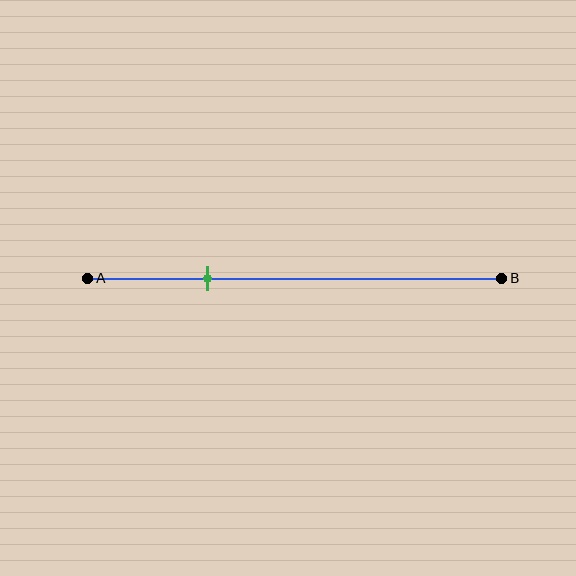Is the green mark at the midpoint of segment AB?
No, the mark is at about 30% from A, not at the 50% midpoint.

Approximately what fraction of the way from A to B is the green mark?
The green mark is approximately 30% of the way from A to B.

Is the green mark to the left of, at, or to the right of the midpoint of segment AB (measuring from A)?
The green mark is to the left of the midpoint of segment AB.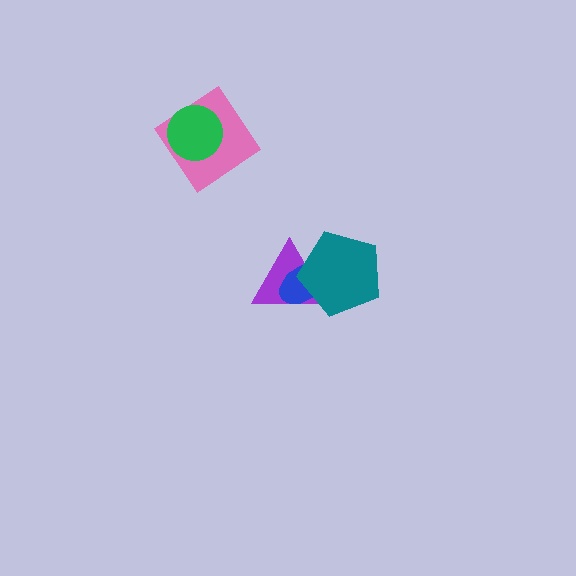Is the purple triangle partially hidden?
Yes, it is partially covered by another shape.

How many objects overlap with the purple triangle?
2 objects overlap with the purple triangle.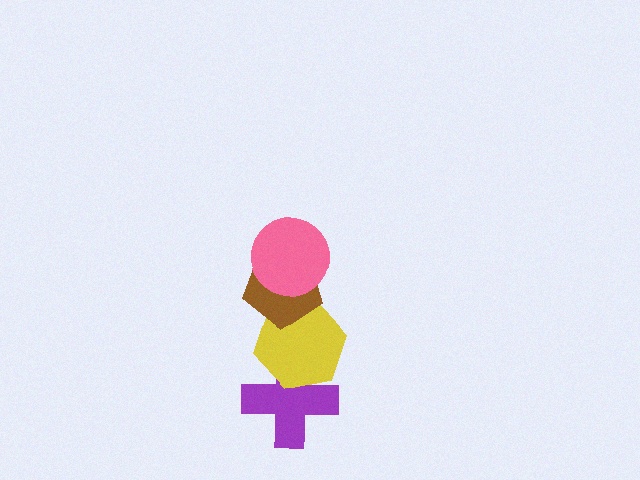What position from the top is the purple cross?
The purple cross is 4th from the top.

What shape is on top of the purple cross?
The yellow hexagon is on top of the purple cross.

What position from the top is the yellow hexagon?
The yellow hexagon is 3rd from the top.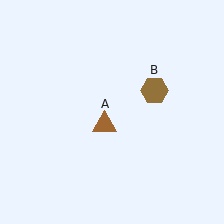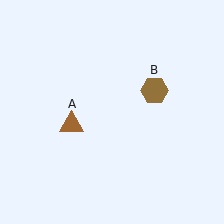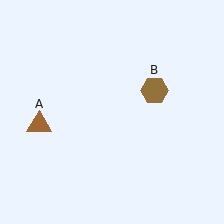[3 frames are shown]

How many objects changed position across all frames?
1 object changed position: brown triangle (object A).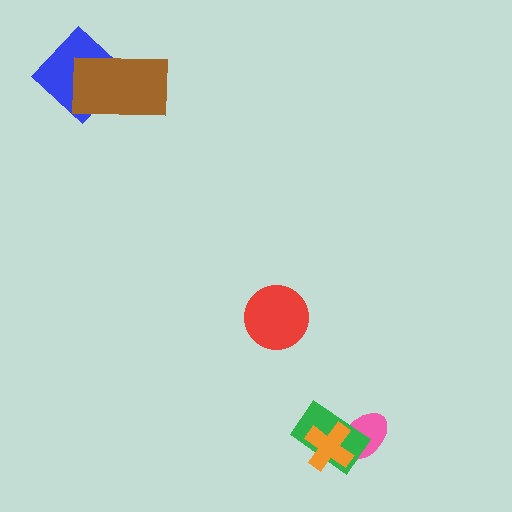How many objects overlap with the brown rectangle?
1 object overlaps with the brown rectangle.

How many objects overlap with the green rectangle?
2 objects overlap with the green rectangle.